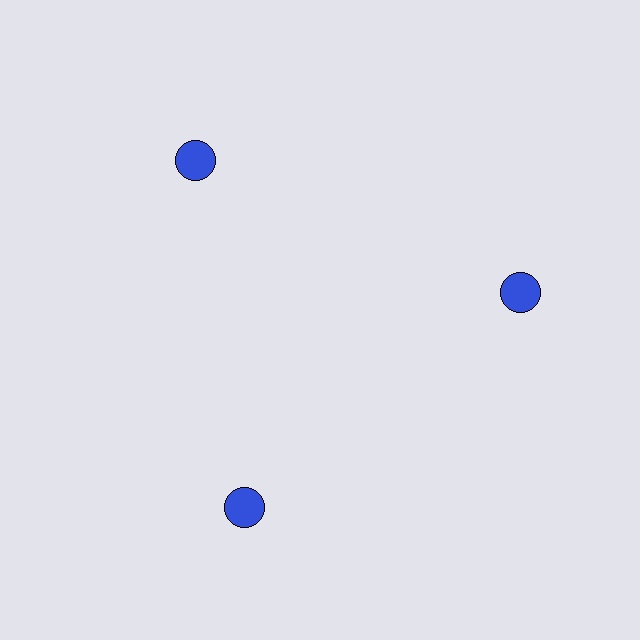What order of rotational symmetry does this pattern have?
This pattern has 3-fold rotational symmetry.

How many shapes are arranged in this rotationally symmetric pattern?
There are 3 shapes, arranged in 3 groups of 1.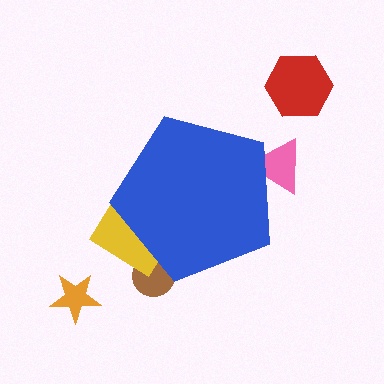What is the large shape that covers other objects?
A blue pentagon.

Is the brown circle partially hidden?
Yes, the brown circle is partially hidden behind the blue pentagon.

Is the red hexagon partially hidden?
No, the red hexagon is fully visible.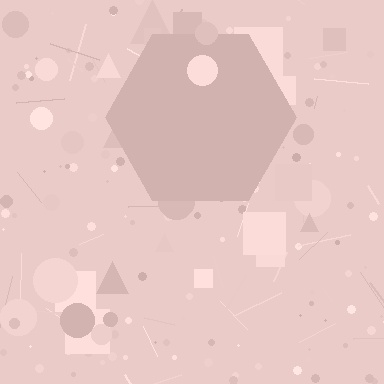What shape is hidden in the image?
A hexagon is hidden in the image.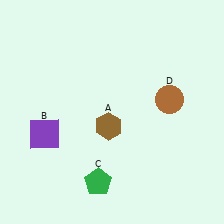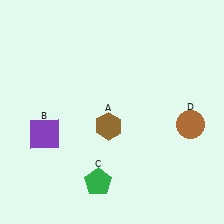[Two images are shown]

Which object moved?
The brown circle (D) moved down.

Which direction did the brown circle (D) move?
The brown circle (D) moved down.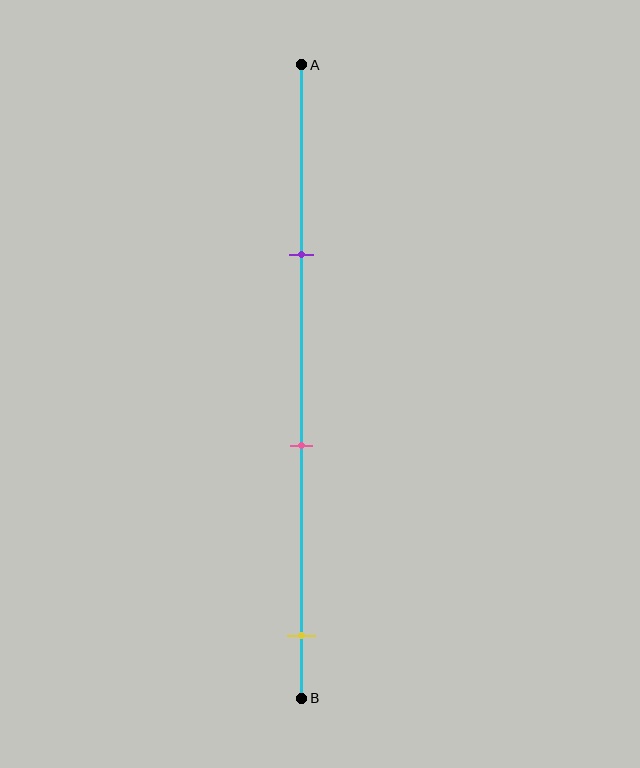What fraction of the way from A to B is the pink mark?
The pink mark is approximately 60% (0.6) of the way from A to B.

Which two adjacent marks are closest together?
The purple and pink marks are the closest adjacent pair.